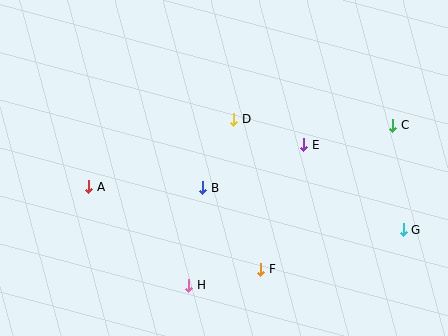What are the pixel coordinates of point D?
Point D is at (234, 119).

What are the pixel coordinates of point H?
Point H is at (189, 285).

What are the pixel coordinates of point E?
Point E is at (304, 145).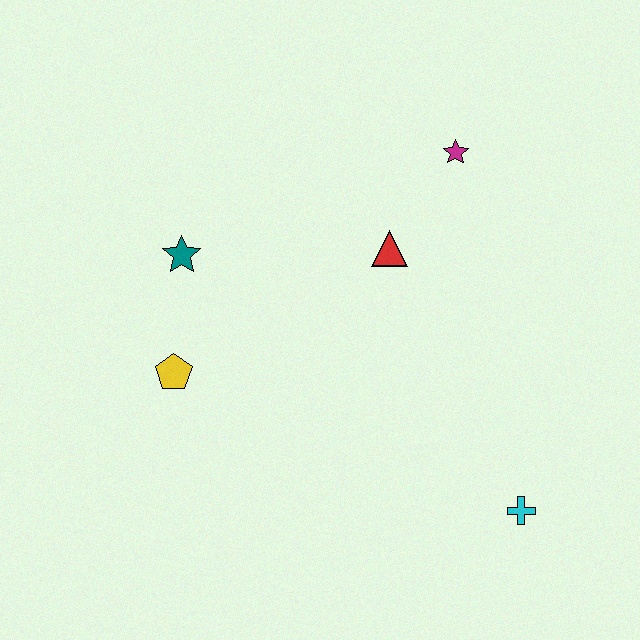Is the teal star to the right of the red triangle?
No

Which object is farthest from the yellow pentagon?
The cyan cross is farthest from the yellow pentagon.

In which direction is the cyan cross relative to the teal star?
The cyan cross is to the right of the teal star.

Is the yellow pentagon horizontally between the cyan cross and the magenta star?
No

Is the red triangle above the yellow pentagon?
Yes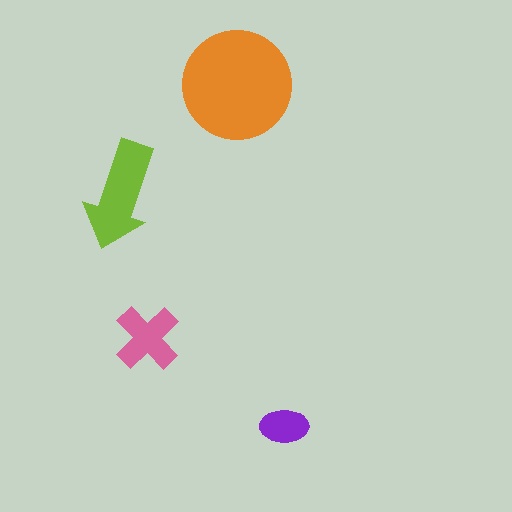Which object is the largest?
The orange circle.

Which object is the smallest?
The purple ellipse.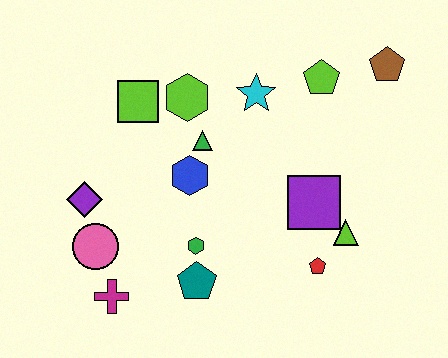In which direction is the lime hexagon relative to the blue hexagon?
The lime hexagon is above the blue hexagon.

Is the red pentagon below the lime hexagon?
Yes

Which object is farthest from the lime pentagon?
The magenta cross is farthest from the lime pentagon.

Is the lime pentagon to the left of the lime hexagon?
No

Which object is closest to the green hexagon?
The teal pentagon is closest to the green hexagon.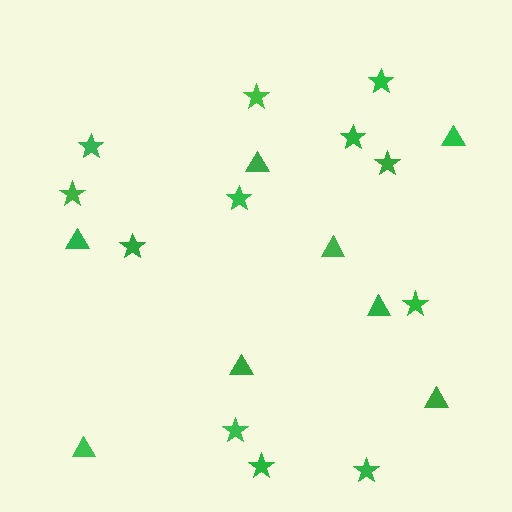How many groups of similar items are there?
There are 2 groups: one group of stars (12) and one group of triangles (8).